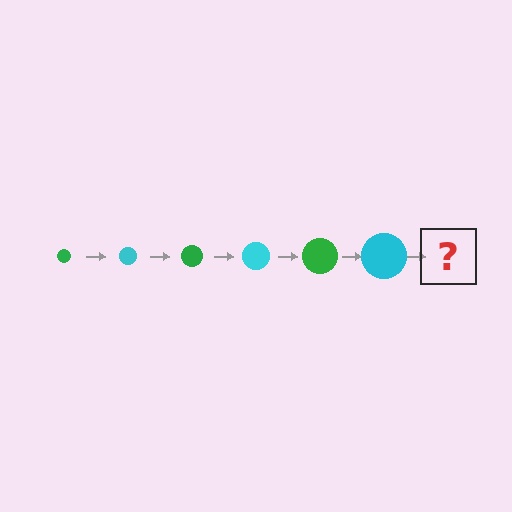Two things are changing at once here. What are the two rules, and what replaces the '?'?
The two rules are that the circle grows larger each step and the color cycles through green and cyan. The '?' should be a green circle, larger than the previous one.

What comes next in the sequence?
The next element should be a green circle, larger than the previous one.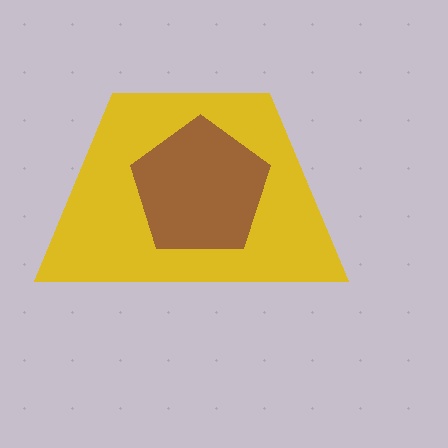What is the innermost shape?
The brown pentagon.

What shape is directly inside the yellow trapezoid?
The brown pentagon.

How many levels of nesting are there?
2.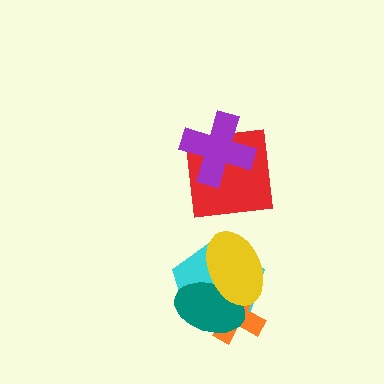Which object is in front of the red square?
The purple cross is in front of the red square.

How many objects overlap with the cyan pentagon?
3 objects overlap with the cyan pentagon.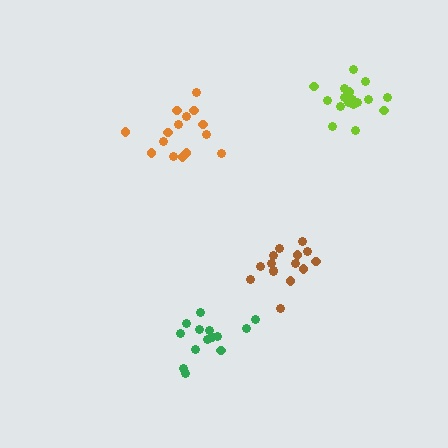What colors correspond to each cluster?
The clusters are colored: lime, brown, orange, green.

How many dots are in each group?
Group 1: 18 dots, Group 2: 15 dots, Group 3: 15 dots, Group 4: 14 dots (62 total).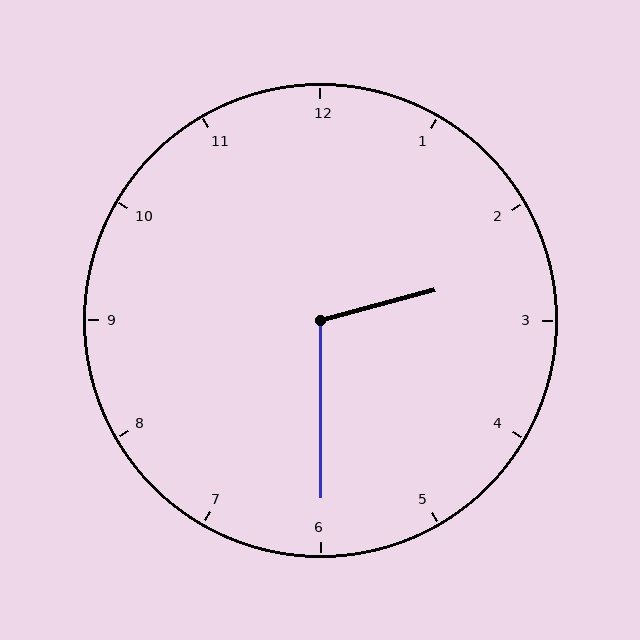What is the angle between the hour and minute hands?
Approximately 105 degrees.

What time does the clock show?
2:30.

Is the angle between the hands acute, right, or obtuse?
It is obtuse.